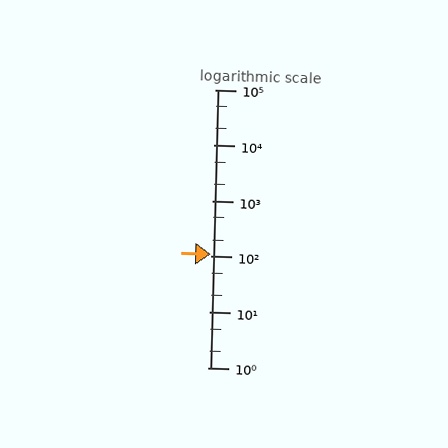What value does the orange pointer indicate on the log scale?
The pointer indicates approximately 110.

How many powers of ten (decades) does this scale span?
The scale spans 5 decades, from 1 to 100000.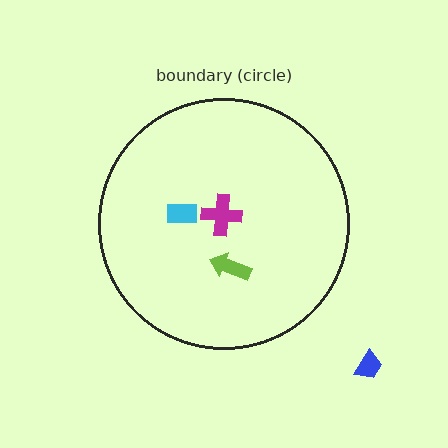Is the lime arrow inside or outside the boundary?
Inside.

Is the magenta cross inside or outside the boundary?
Inside.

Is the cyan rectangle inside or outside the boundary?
Inside.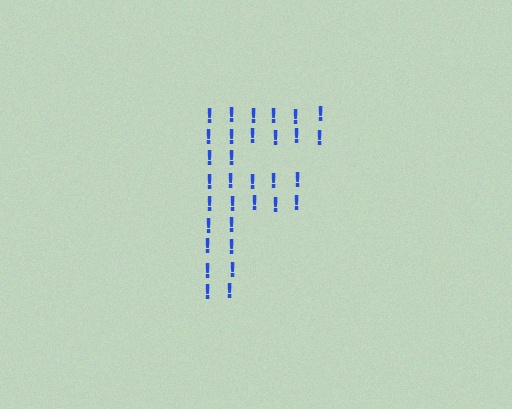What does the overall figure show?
The overall figure shows the letter F.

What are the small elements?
The small elements are exclamation marks.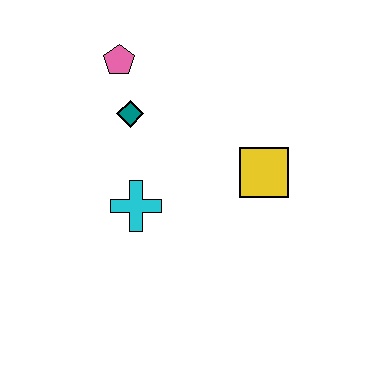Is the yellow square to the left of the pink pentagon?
No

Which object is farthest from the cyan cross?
The pink pentagon is farthest from the cyan cross.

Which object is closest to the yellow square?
The cyan cross is closest to the yellow square.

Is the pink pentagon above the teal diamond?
Yes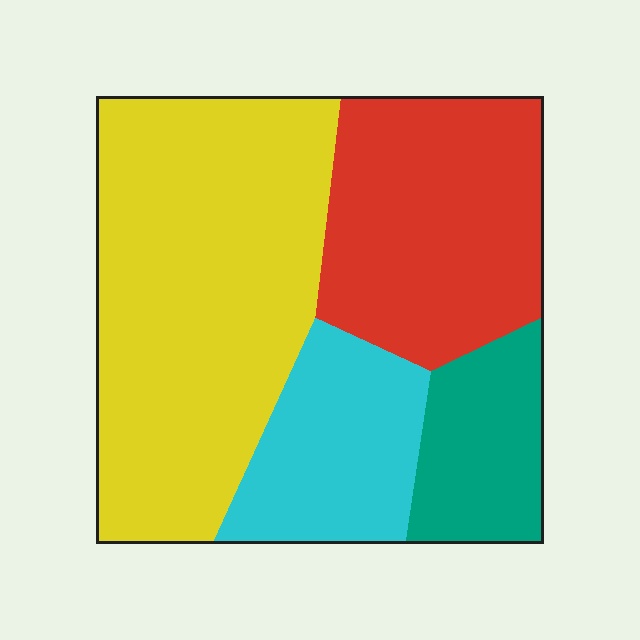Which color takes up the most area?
Yellow, at roughly 45%.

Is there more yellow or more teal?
Yellow.